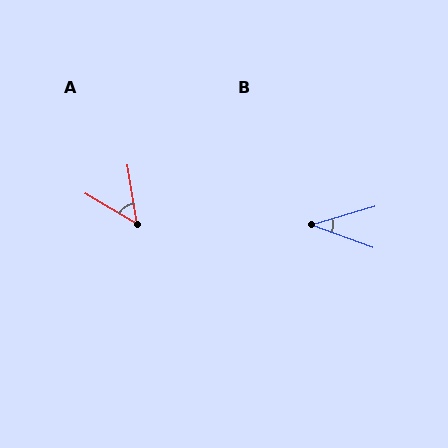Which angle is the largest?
A, at approximately 51 degrees.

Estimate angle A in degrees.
Approximately 51 degrees.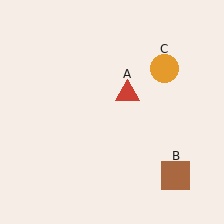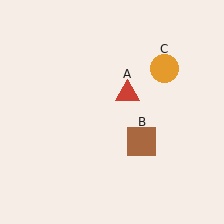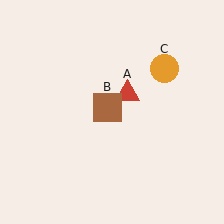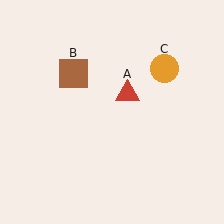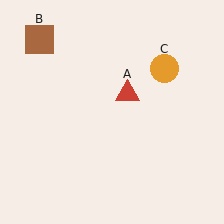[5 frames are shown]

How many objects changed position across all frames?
1 object changed position: brown square (object B).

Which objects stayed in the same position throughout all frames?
Red triangle (object A) and orange circle (object C) remained stationary.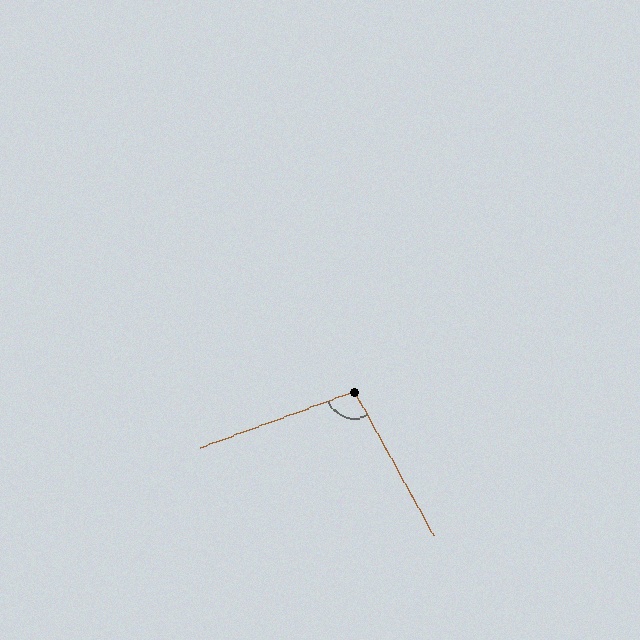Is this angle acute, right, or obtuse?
It is obtuse.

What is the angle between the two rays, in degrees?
Approximately 99 degrees.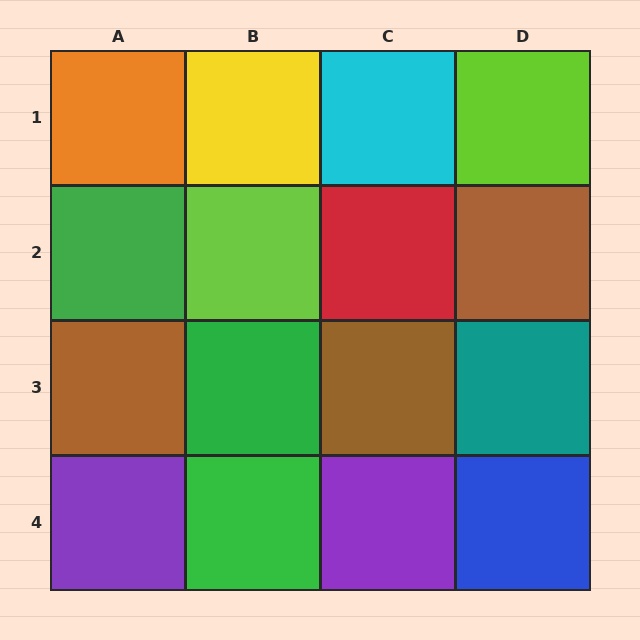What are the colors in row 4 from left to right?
Purple, green, purple, blue.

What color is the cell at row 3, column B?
Green.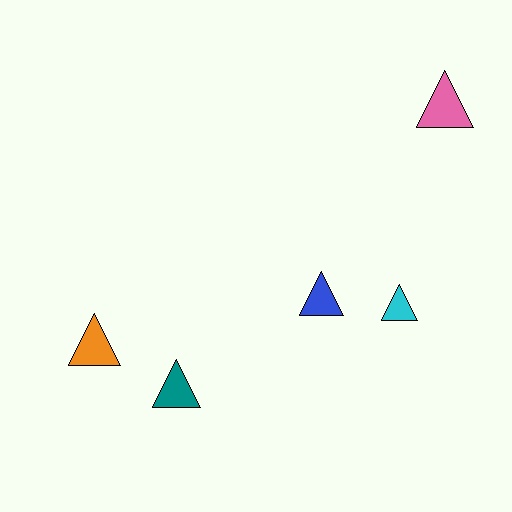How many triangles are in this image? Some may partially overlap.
There are 5 triangles.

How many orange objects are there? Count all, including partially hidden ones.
There is 1 orange object.